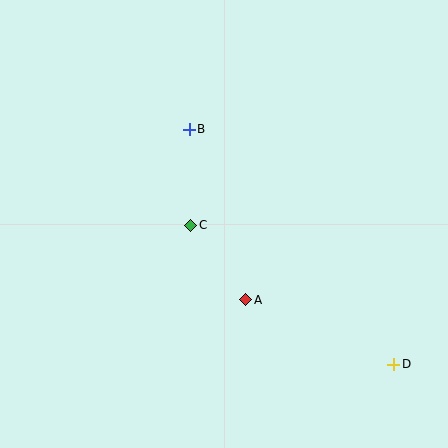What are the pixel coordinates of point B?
Point B is at (189, 129).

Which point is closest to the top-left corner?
Point B is closest to the top-left corner.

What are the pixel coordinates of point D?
Point D is at (394, 364).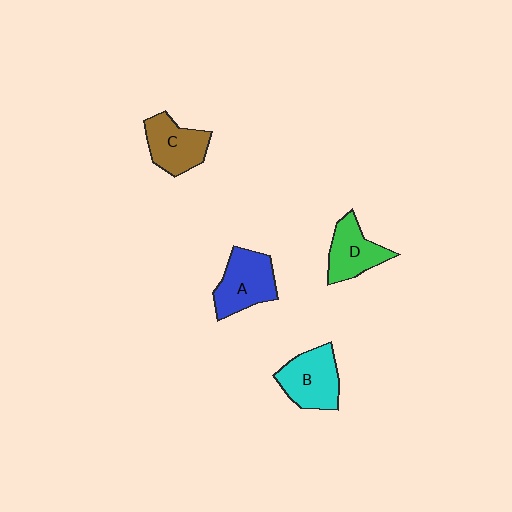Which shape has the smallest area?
Shape D (green).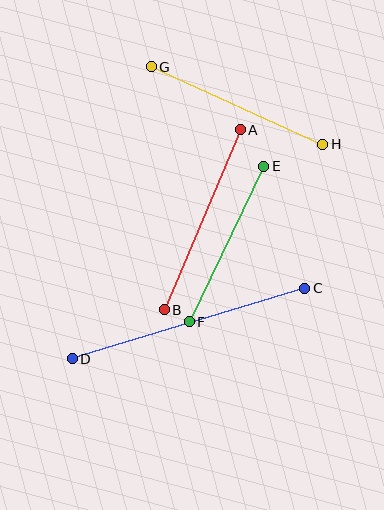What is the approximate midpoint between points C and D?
The midpoint is at approximately (189, 324) pixels.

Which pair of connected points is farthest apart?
Points C and D are farthest apart.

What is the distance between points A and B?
The distance is approximately 195 pixels.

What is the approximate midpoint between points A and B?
The midpoint is at approximately (202, 220) pixels.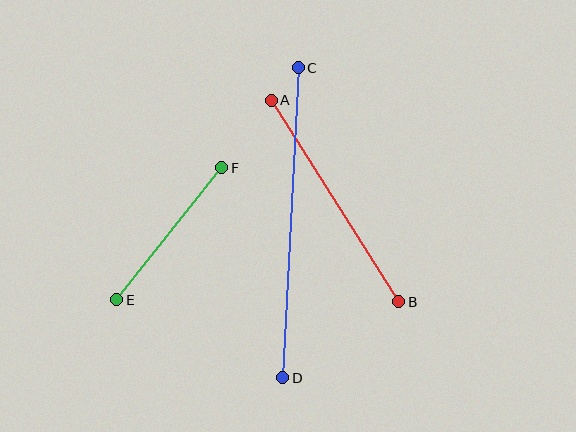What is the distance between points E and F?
The distance is approximately 168 pixels.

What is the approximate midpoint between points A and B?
The midpoint is at approximately (335, 201) pixels.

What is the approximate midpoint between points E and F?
The midpoint is at approximately (169, 234) pixels.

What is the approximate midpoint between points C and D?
The midpoint is at approximately (291, 223) pixels.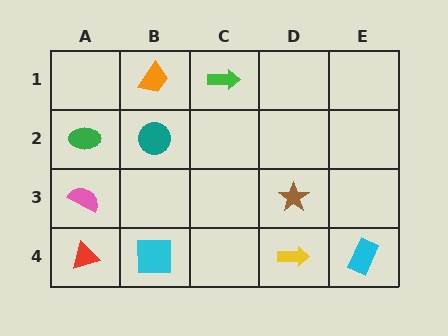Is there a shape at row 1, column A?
No, that cell is empty.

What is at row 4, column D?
A yellow arrow.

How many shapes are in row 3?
2 shapes.